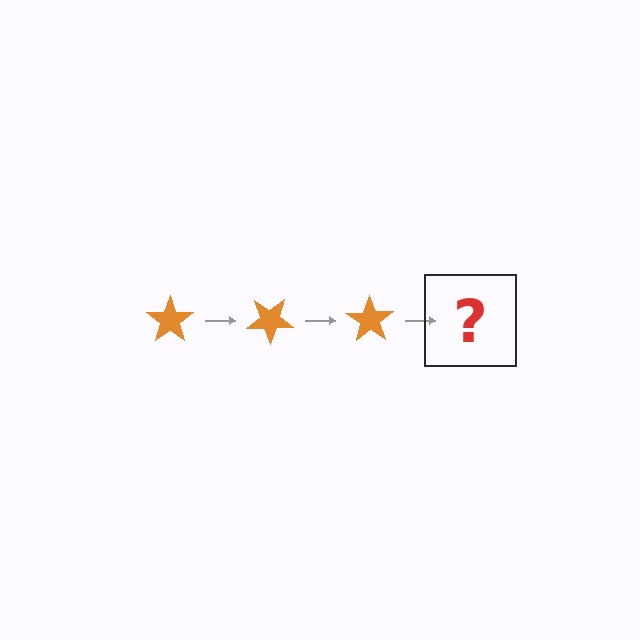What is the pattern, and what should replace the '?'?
The pattern is that the star rotates 35 degrees each step. The '?' should be an orange star rotated 105 degrees.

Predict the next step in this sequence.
The next step is an orange star rotated 105 degrees.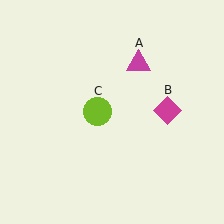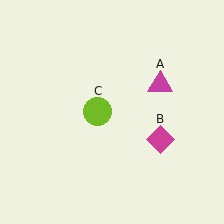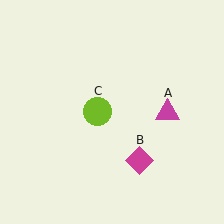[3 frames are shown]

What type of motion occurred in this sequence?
The magenta triangle (object A), magenta diamond (object B) rotated clockwise around the center of the scene.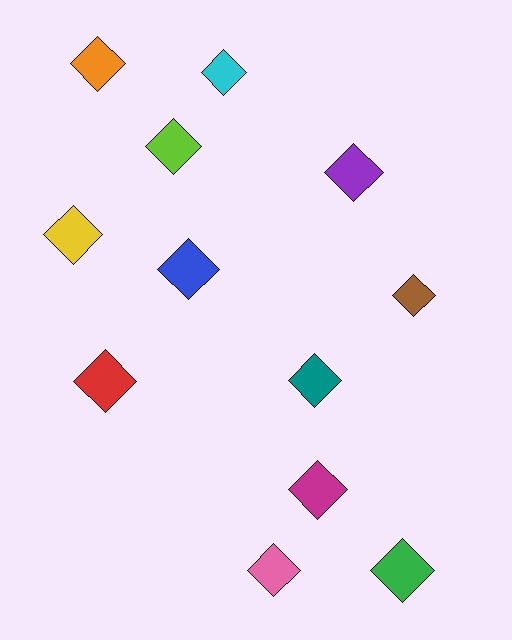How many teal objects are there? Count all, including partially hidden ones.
There is 1 teal object.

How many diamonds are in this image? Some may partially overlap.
There are 12 diamonds.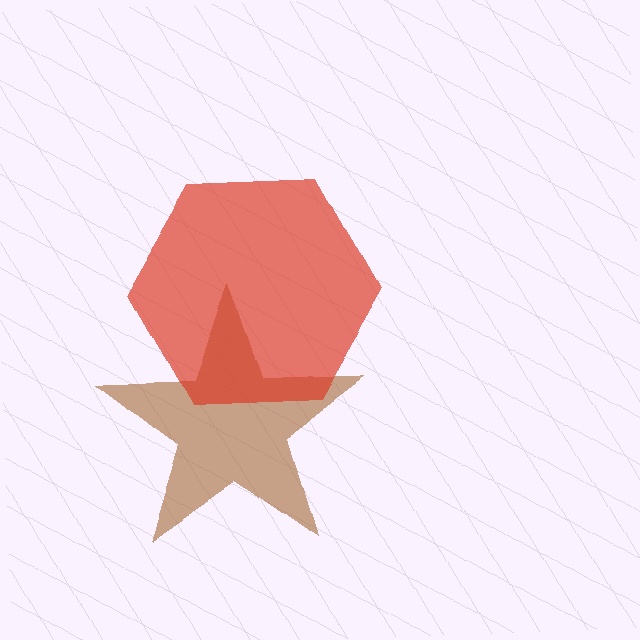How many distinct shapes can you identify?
There are 2 distinct shapes: a brown star, a red hexagon.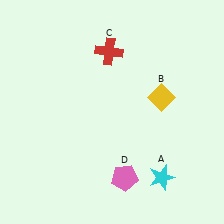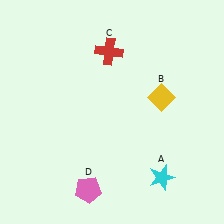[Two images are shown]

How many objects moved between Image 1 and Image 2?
1 object moved between the two images.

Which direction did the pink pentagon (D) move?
The pink pentagon (D) moved left.